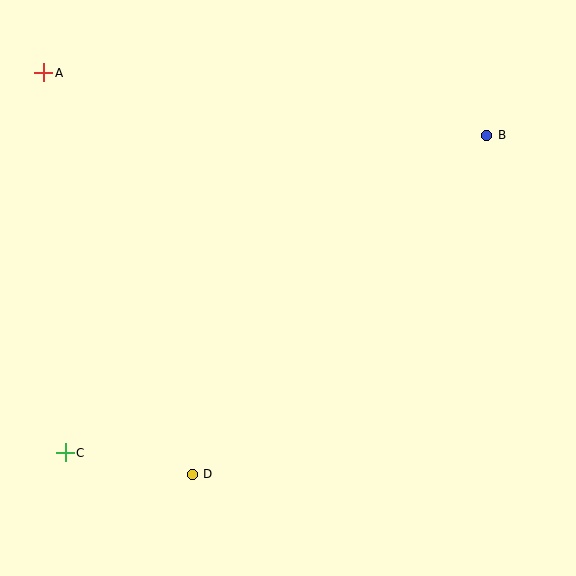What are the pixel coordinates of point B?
Point B is at (487, 135).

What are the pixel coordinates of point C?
Point C is at (65, 453).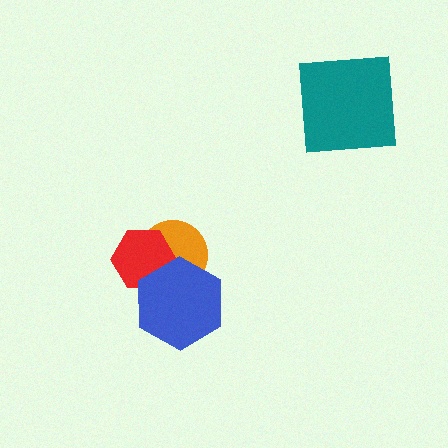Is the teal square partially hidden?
No, no other shape covers it.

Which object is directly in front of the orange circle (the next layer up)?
The red hexagon is directly in front of the orange circle.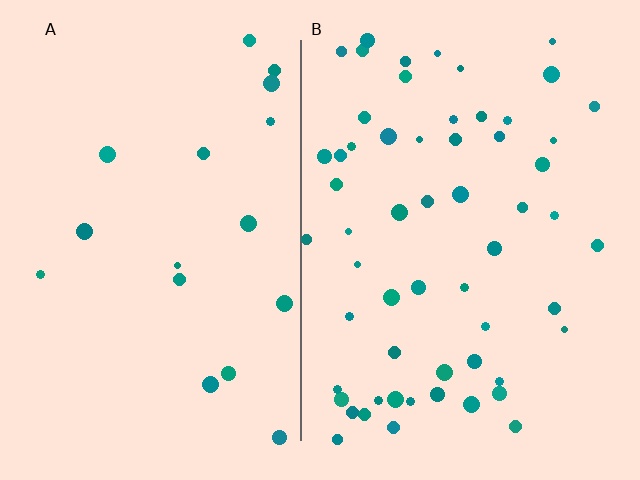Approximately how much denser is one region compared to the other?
Approximately 3.4× — region B over region A.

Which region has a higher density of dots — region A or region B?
B (the right).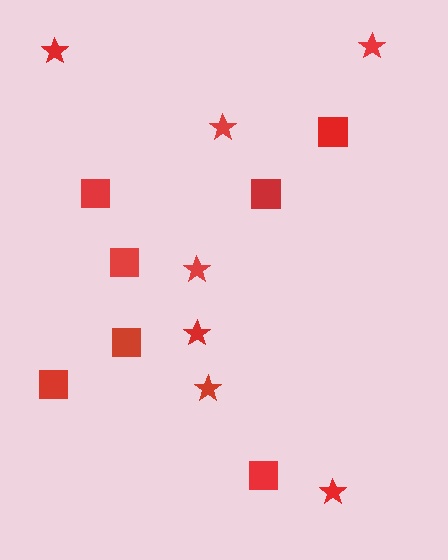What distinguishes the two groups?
There are 2 groups: one group of stars (7) and one group of squares (7).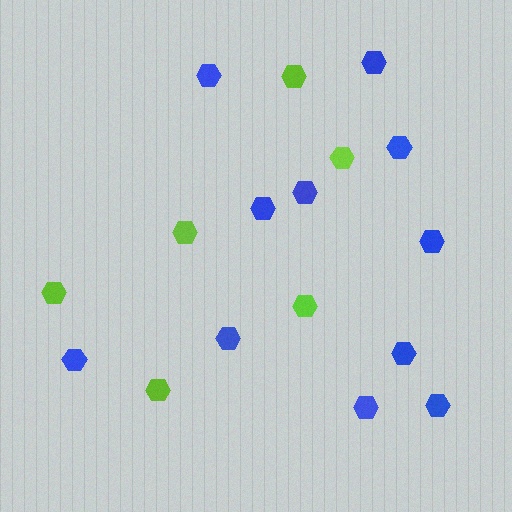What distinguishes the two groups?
There are 2 groups: one group of lime hexagons (6) and one group of blue hexagons (11).